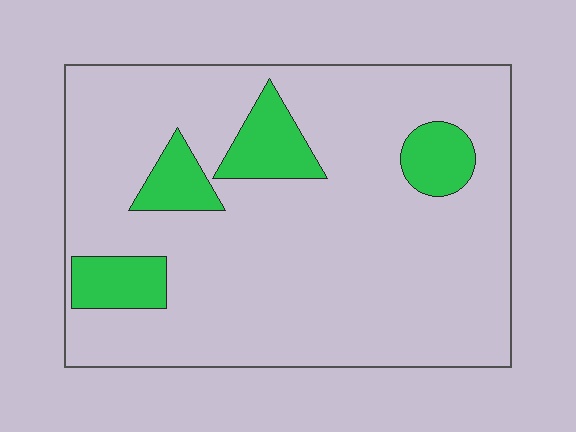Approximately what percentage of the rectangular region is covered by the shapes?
Approximately 15%.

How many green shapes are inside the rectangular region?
4.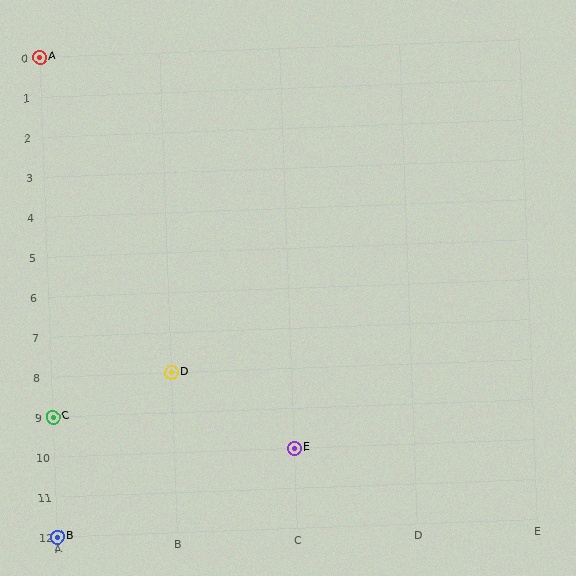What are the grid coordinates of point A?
Point A is at grid coordinates (A, 0).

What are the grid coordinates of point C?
Point C is at grid coordinates (A, 9).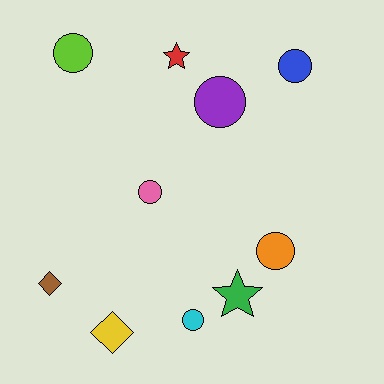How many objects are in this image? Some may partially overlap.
There are 10 objects.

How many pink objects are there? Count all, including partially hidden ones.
There is 1 pink object.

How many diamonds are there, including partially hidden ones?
There are 2 diamonds.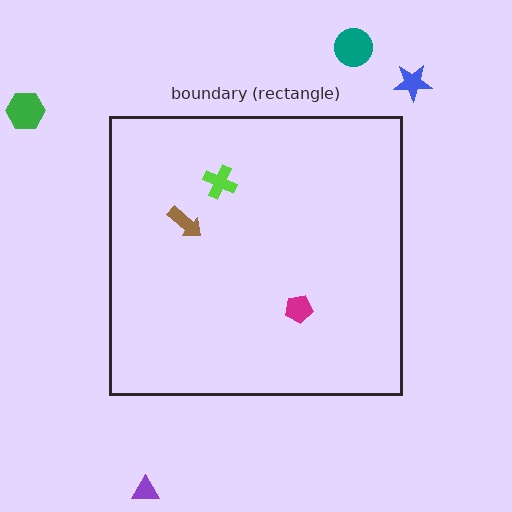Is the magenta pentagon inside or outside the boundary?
Inside.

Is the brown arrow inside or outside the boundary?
Inside.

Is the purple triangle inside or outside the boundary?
Outside.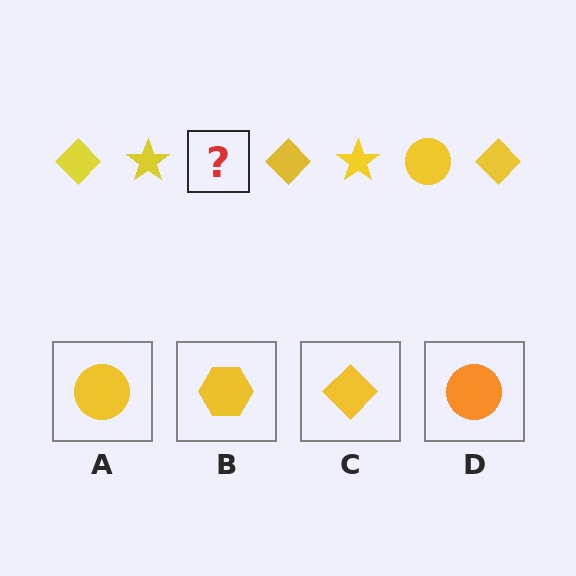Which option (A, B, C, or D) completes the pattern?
A.